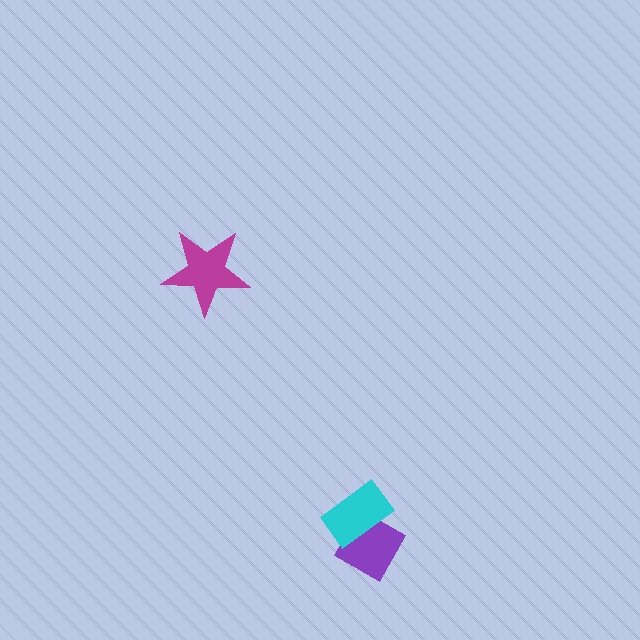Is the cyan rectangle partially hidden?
No, no other shape covers it.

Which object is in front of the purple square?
The cyan rectangle is in front of the purple square.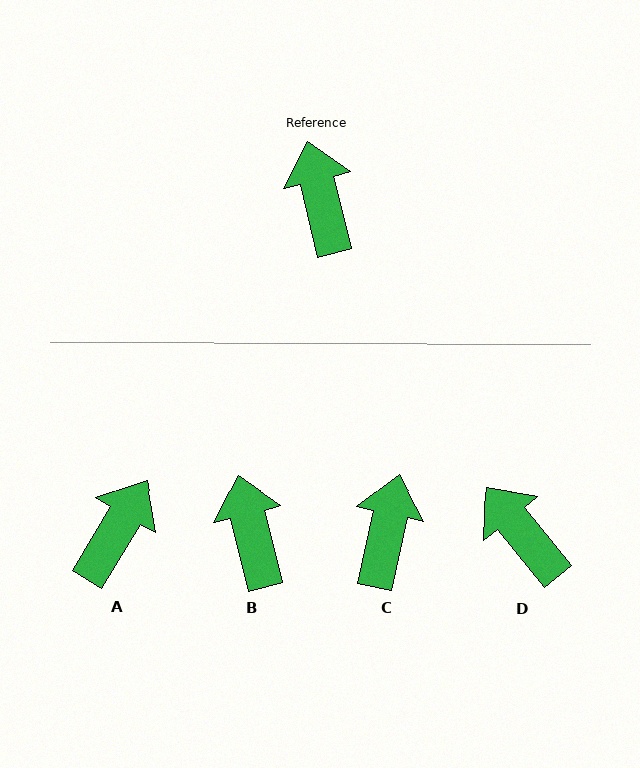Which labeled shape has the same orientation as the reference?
B.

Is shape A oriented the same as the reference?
No, it is off by about 45 degrees.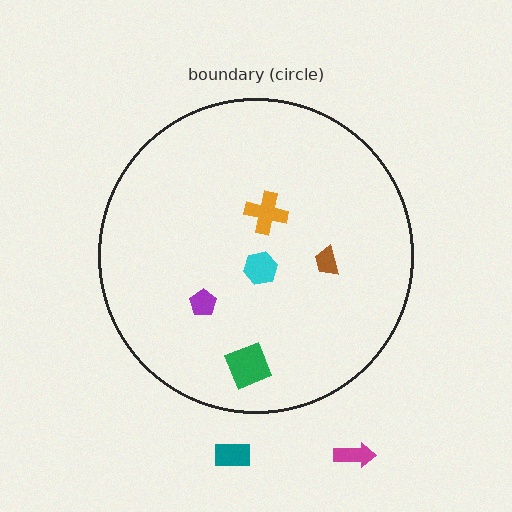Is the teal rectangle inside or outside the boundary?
Outside.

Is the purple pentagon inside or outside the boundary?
Inside.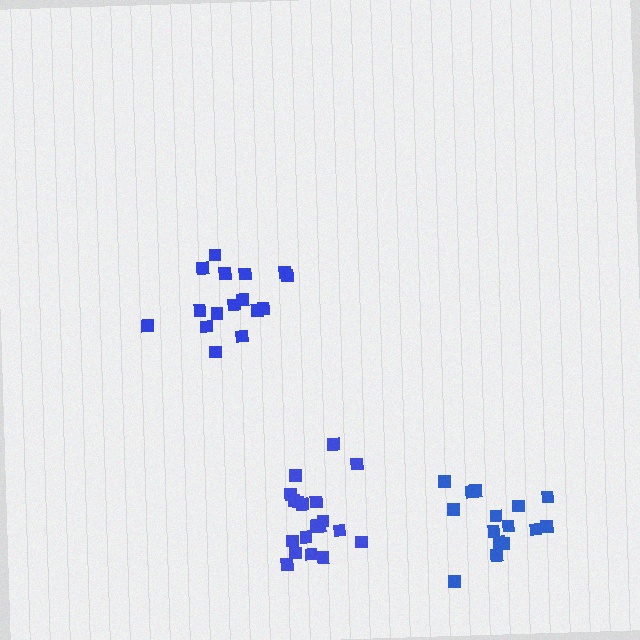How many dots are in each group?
Group 1: 16 dots, Group 2: 20 dots, Group 3: 15 dots (51 total).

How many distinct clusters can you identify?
There are 3 distinct clusters.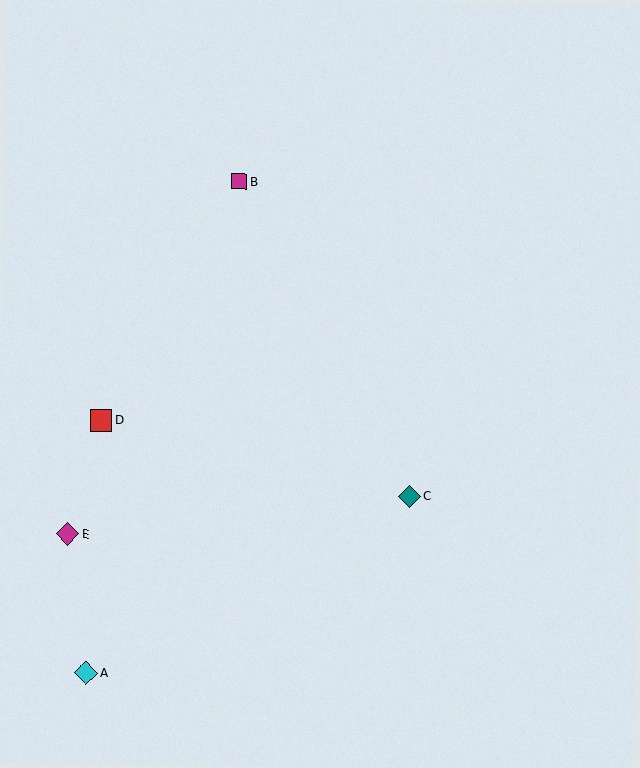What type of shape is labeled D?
Shape D is a red square.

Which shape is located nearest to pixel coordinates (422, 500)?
The teal diamond (labeled C) at (409, 496) is nearest to that location.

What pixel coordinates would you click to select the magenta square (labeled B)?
Click at (239, 181) to select the magenta square B.